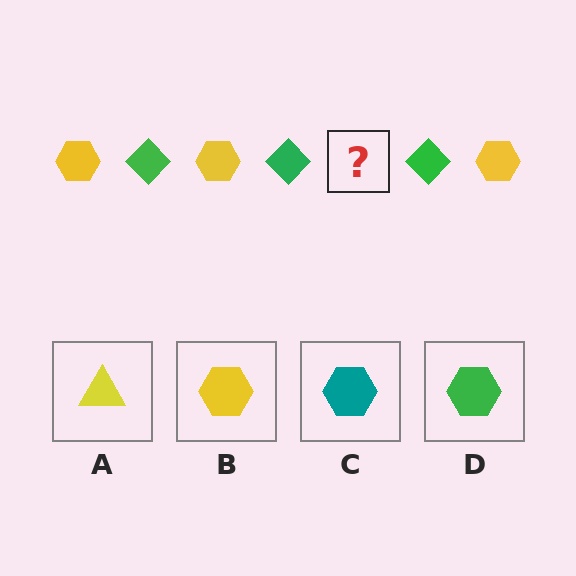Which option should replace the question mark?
Option B.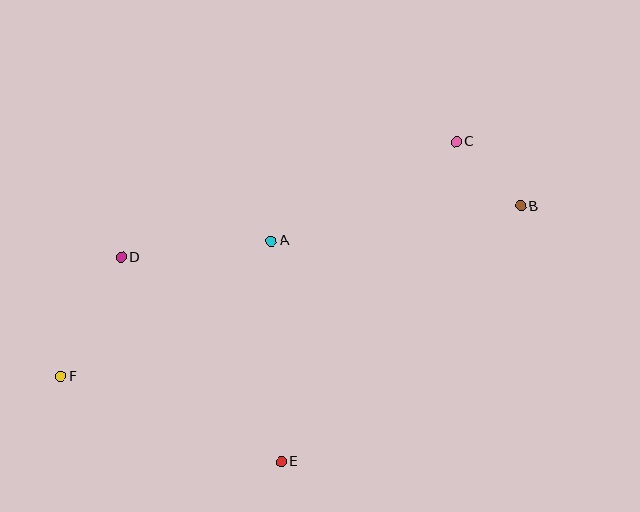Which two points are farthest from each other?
Points B and F are farthest from each other.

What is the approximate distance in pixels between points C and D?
The distance between C and D is approximately 354 pixels.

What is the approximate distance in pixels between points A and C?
The distance between A and C is approximately 210 pixels.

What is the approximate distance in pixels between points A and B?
The distance between A and B is approximately 252 pixels.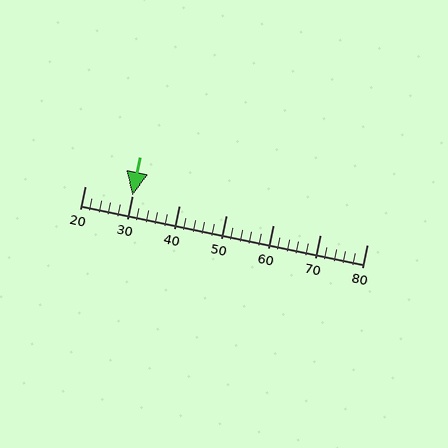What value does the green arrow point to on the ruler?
The green arrow points to approximately 30.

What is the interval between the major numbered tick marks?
The major tick marks are spaced 10 units apart.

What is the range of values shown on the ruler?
The ruler shows values from 20 to 80.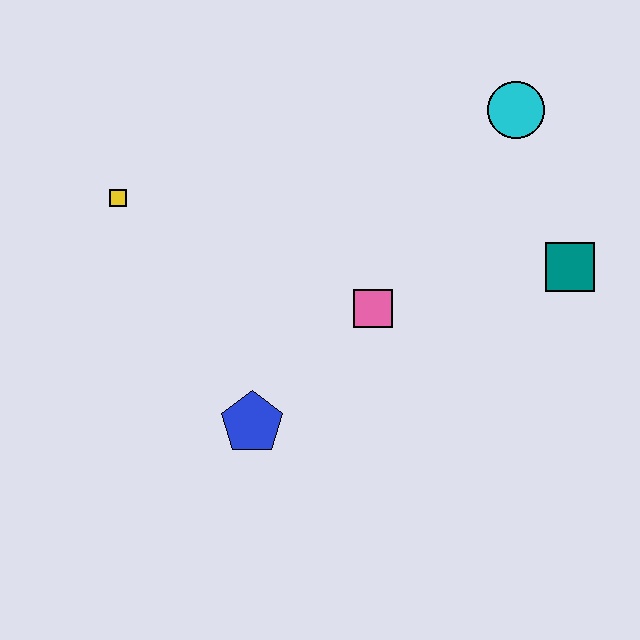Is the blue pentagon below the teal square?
Yes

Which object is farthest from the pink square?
The yellow square is farthest from the pink square.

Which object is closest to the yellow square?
The blue pentagon is closest to the yellow square.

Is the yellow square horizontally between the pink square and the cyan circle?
No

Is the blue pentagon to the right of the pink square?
No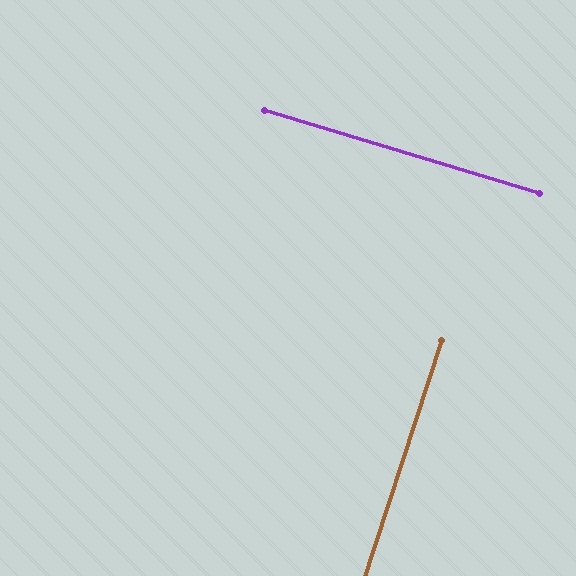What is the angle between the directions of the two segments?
Approximately 89 degrees.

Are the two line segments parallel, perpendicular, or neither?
Perpendicular — they meet at approximately 89°.